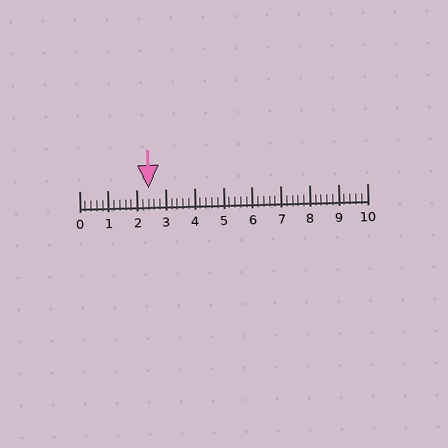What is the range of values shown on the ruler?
The ruler shows values from 0 to 10.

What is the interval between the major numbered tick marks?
The major tick marks are spaced 1 units apart.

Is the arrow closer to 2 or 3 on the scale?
The arrow is closer to 2.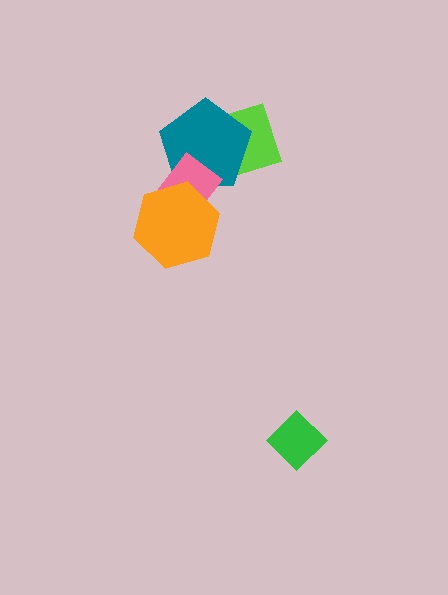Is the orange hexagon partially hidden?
No, no other shape covers it.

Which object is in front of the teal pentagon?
The pink rectangle is in front of the teal pentagon.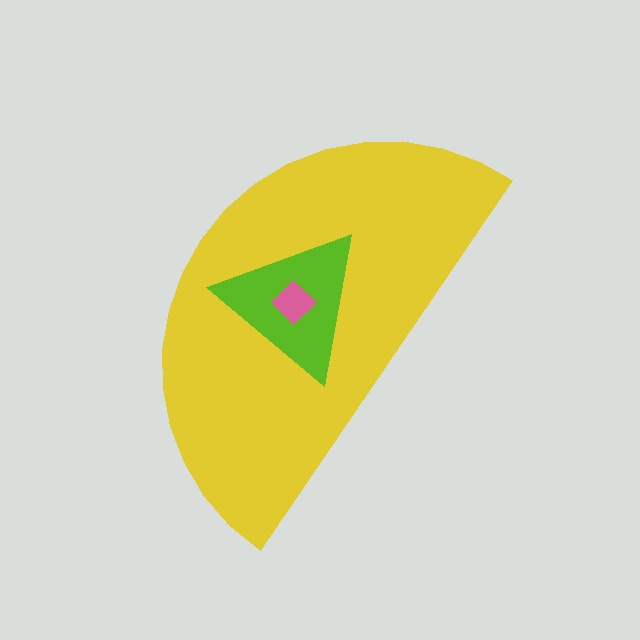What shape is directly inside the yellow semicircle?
The lime triangle.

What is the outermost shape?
The yellow semicircle.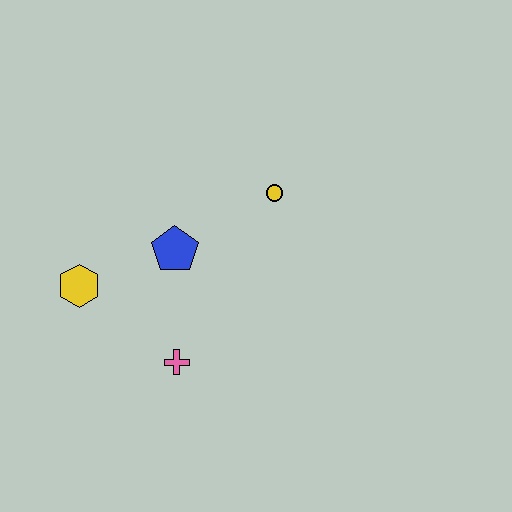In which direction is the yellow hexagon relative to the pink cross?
The yellow hexagon is to the left of the pink cross.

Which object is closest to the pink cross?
The blue pentagon is closest to the pink cross.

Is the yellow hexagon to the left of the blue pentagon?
Yes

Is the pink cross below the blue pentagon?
Yes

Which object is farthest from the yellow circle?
The yellow hexagon is farthest from the yellow circle.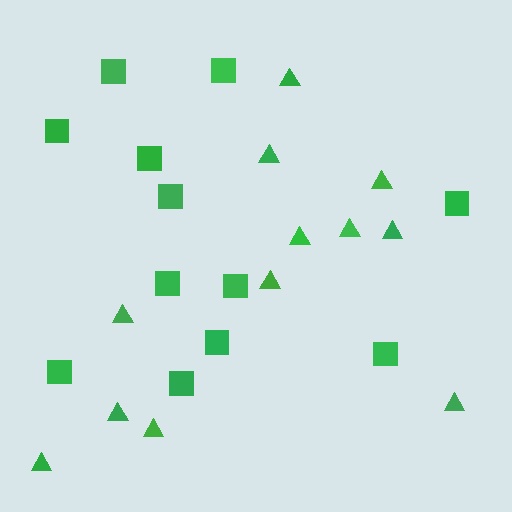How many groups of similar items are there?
There are 2 groups: one group of squares (12) and one group of triangles (12).